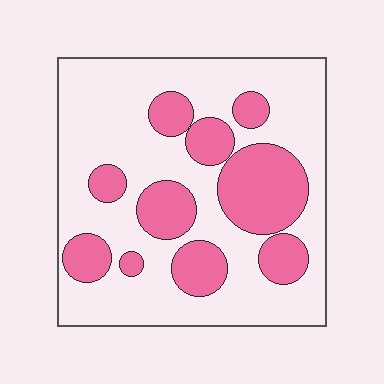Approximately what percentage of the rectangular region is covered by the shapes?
Approximately 30%.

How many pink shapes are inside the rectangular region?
10.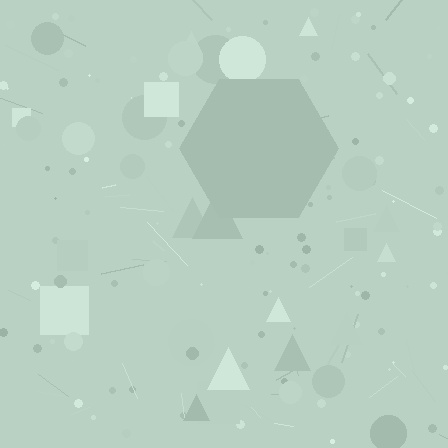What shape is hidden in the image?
A hexagon is hidden in the image.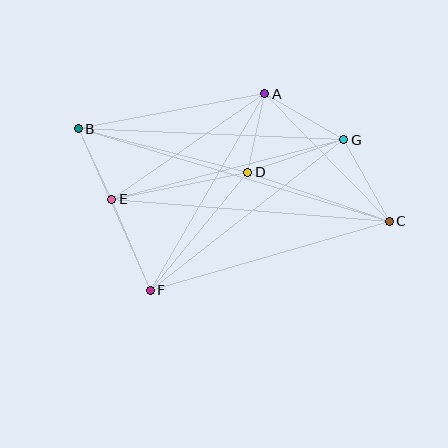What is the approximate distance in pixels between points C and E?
The distance between C and E is approximately 278 pixels.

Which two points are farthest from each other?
Points B and C are farthest from each other.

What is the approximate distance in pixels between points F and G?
The distance between F and G is approximately 245 pixels.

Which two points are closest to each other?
Points B and E are closest to each other.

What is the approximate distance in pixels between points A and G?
The distance between A and G is approximately 92 pixels.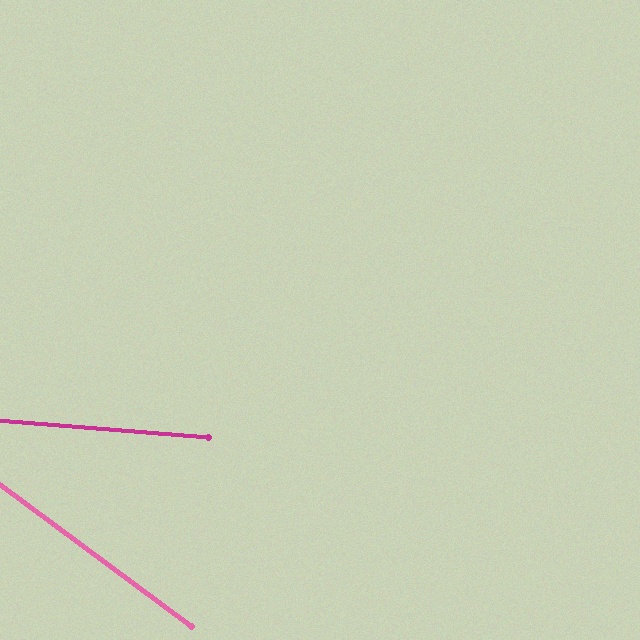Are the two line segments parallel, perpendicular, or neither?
Neither parallel nor perpendicular — they differ by about 32°.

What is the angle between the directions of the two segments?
Approximately 32 degrees.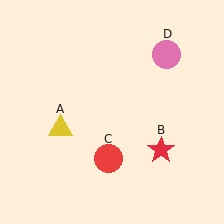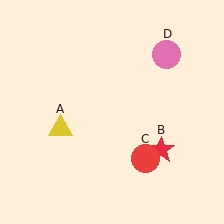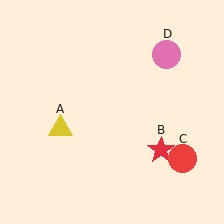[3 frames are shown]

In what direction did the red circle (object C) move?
The red circle (object C) moved right.